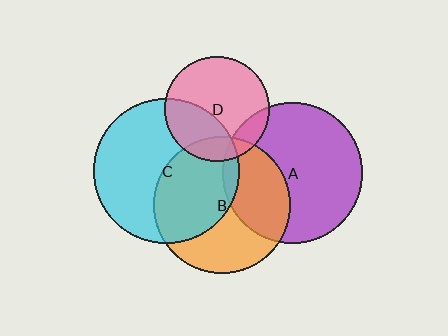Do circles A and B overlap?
Yes.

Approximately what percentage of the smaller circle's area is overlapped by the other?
Approximately 35%.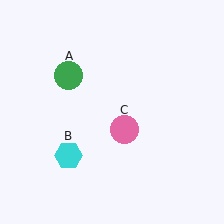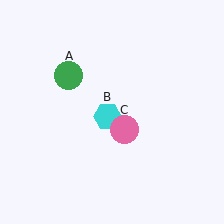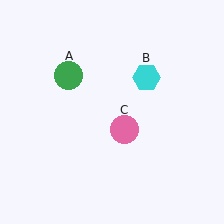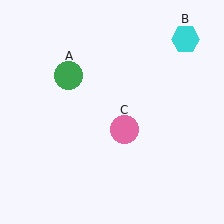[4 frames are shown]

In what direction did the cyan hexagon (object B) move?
The cyan hexagon (object B) moved up and to the right.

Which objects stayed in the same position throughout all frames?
Green circle (object A) and pink circle (object C) remained stationary.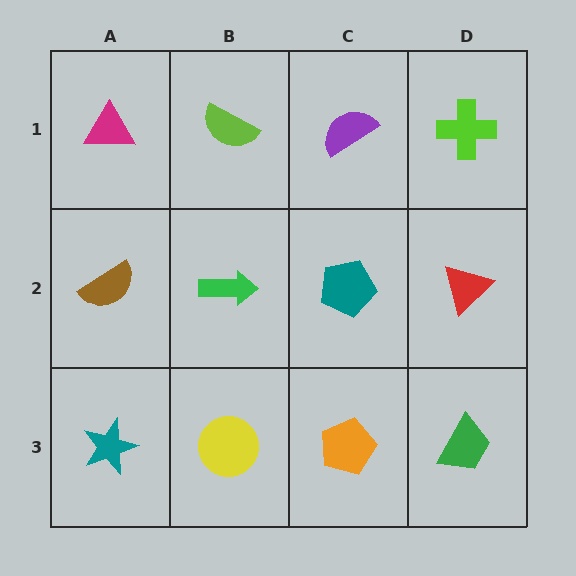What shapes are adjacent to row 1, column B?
A green arrow (row 2, column B), a magenta triangle (row 1, column A), a purple semicircle (row 1, column C).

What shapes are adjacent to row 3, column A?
A brown semicircle (row 2, column A), a yellow circle (row 3, column B).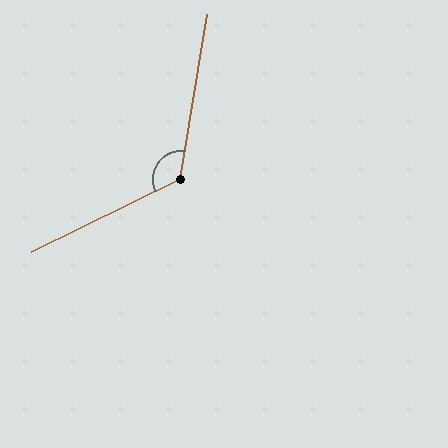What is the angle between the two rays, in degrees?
Approximately 125 degrees.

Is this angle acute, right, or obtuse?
It is obtuse.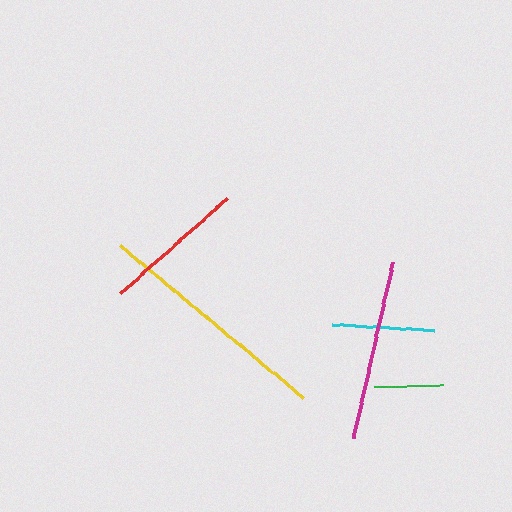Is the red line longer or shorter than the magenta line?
The magenta line is longer than the red line.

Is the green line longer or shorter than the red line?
The red line is longer than the green line.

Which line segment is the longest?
The yellow line is the longest at approximately 239 pixels.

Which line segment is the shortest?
The green line is the shortest at approximately 68 pixels.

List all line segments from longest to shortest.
From longest to shortest: yellow, magenta, red, cyan, green.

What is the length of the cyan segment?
The cyan segment is approximately 102 pixels long.